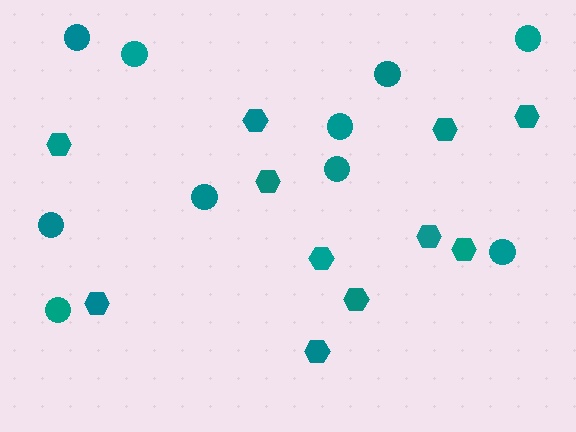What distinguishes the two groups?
There are 2 groups: one group of hexagons (11) and one group of circles (10).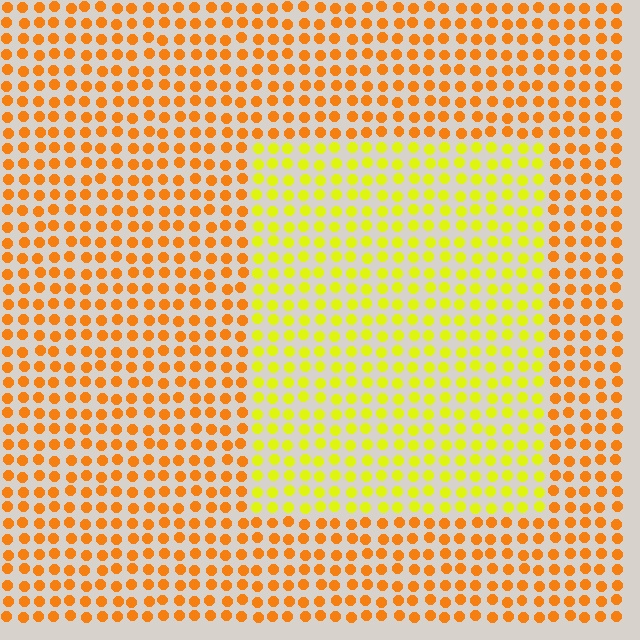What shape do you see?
I see a rectangle.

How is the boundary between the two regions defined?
The boundary is defined purely by a slight shift in hue (about 37 degrees). Spacing, size, and orientation are identical on both sides.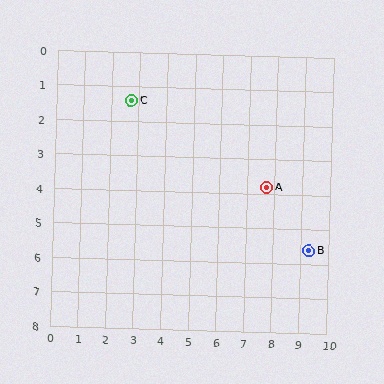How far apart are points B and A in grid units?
Points B and A are about 2.4 grid units apart.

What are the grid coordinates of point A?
Point A is at approximately (7.7, 3.8).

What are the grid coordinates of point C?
Point C is at approximately (2.7, 1.4).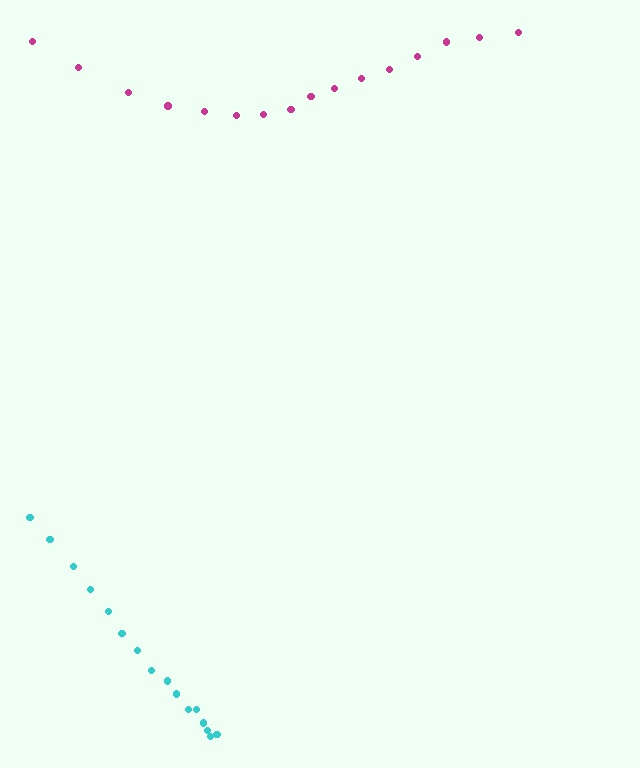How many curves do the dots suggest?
There are 2 distinct paths.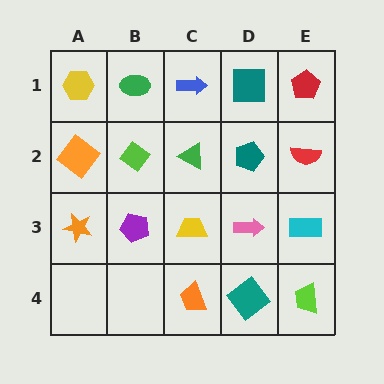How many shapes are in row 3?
5 shapes.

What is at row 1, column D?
A teal square.